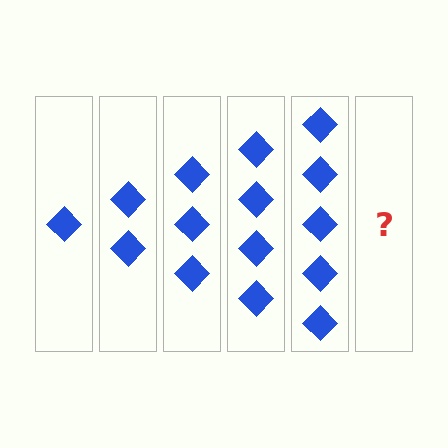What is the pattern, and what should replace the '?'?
The pattern is that each step adds one more diamond. The '?' should be 6 diamonds.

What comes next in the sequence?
The next element should be 6 diamonds.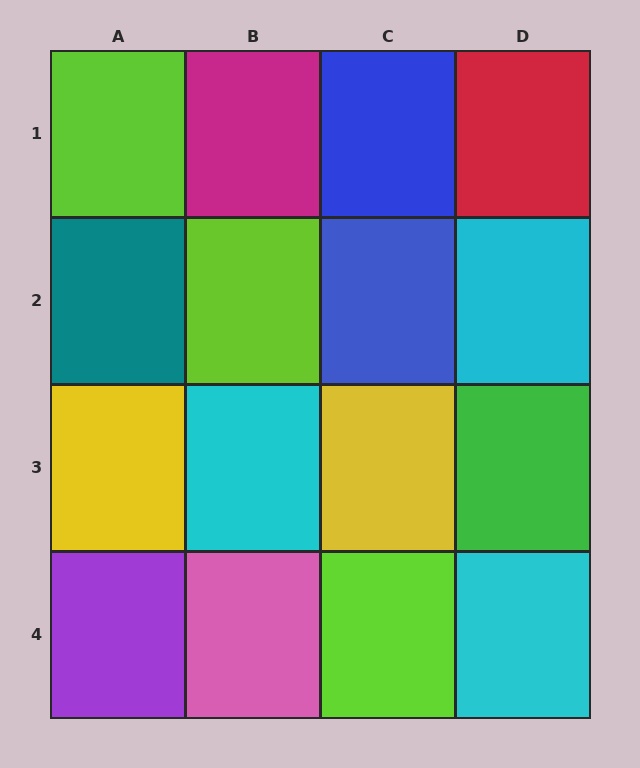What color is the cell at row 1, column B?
Magenta.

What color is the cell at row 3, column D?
Green.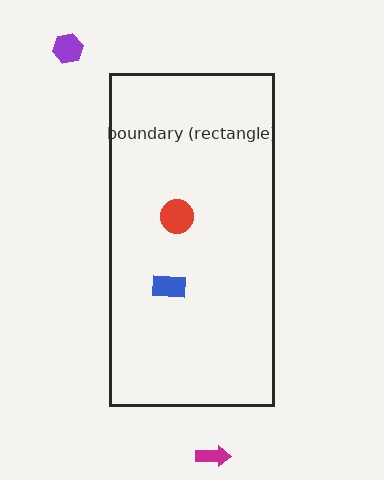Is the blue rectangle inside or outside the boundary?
Inside.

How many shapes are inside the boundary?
2 inside, 2 outside.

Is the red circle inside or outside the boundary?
Inside.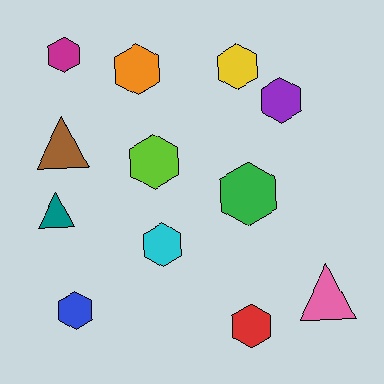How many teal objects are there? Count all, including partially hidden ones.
There is 1 teal object.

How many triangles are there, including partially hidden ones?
There are 3 triangles.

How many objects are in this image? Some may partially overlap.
There are 12 objects.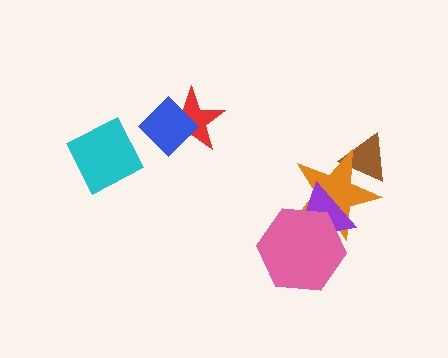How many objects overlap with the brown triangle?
1 object overlaps with the brown triangle.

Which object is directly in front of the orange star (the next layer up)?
The purple triangle is directly in front of the orange star.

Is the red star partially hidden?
Yes, it is partially covered by another shape.